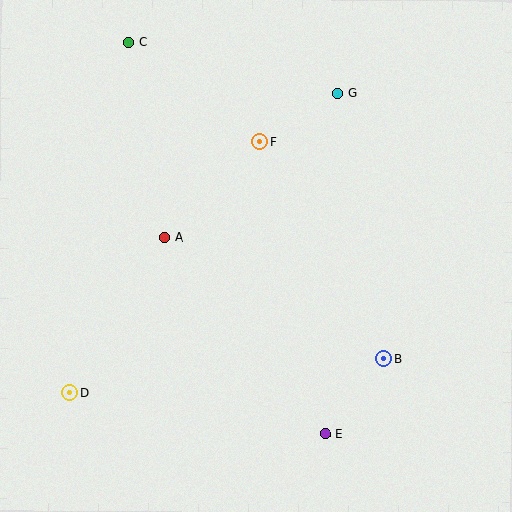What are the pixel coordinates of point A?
Point A is at (165, 238).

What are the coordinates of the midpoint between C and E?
The midpoint between C and E is at (227, 238).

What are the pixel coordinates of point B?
Point B is at (384, 359).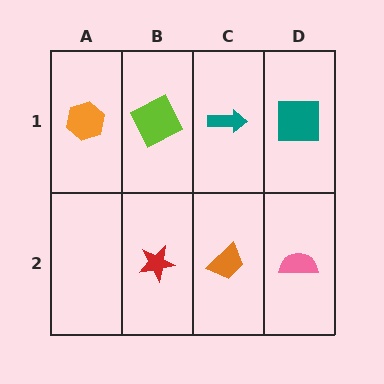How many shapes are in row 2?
3 shapes.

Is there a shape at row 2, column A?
No, that cell is empty.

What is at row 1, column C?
A teal arrow.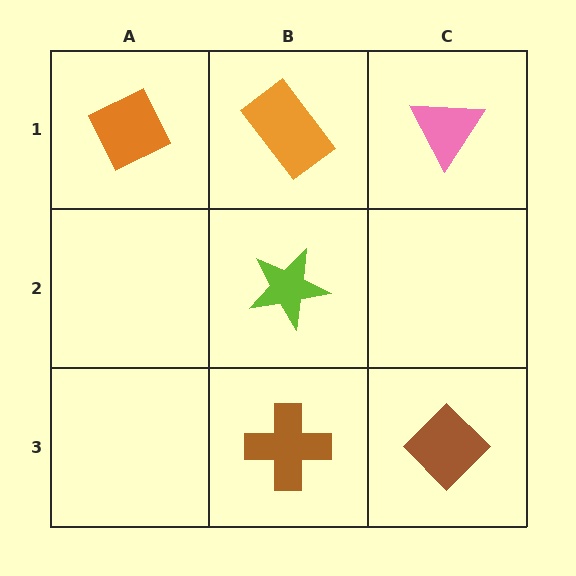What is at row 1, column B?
An orange rectangle.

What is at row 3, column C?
A brown diamond.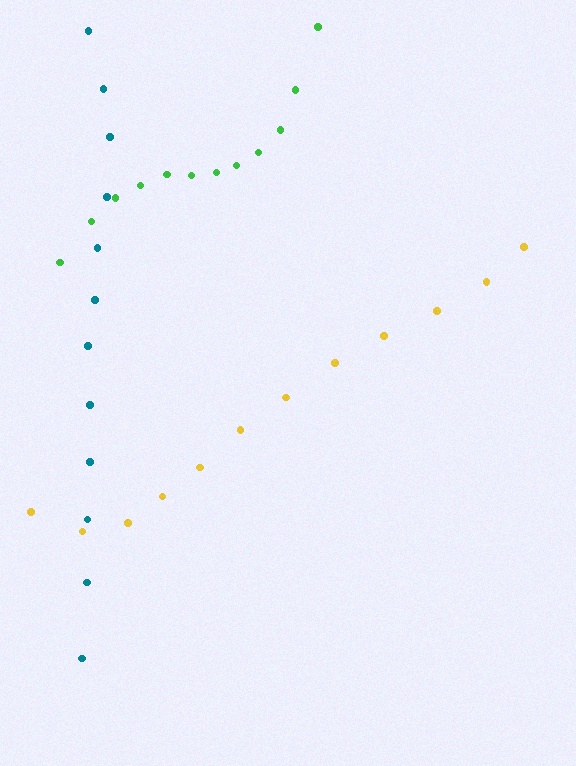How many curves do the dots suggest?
There are 3 distinct paths.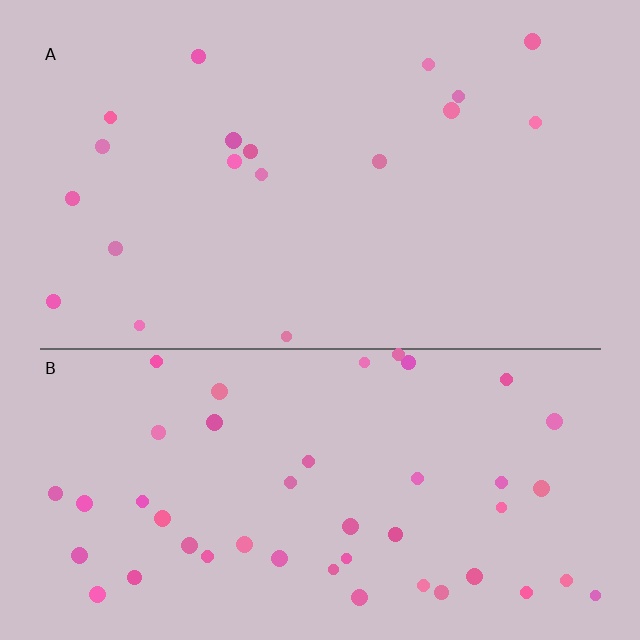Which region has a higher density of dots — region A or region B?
B (the bottom).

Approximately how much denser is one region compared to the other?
Approximately 2.5× — region B over region A.